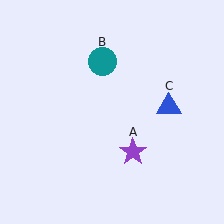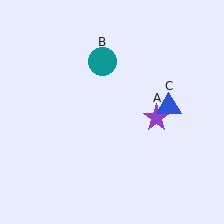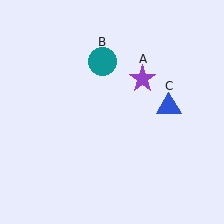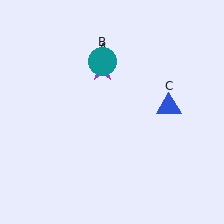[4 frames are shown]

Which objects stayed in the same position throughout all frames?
Teal circle (object B) and blue triangle (object C) remained stationary.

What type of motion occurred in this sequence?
The purple star (object A) rotated counterclockwise around the center of the scene.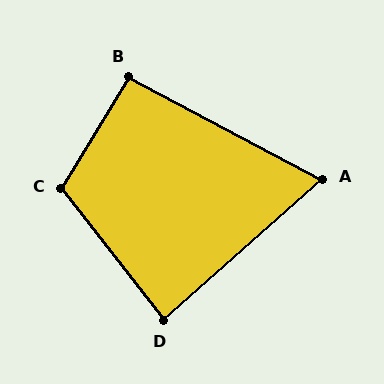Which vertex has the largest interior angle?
C, at approximately 111 degrees.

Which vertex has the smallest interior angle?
A, at approximately 69 degrees.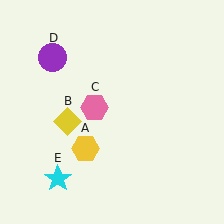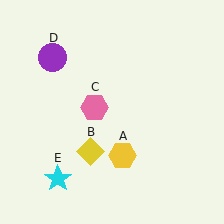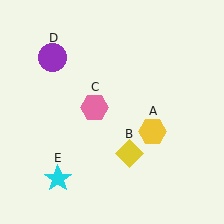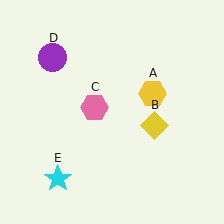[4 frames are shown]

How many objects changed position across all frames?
2 objects changed position: yellow hexagon (object A), yellow diamond (object B).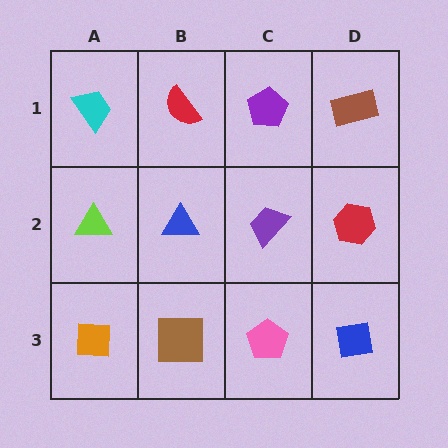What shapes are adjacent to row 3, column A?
A lime triangle (row 2, column A), a brown square (row 3, column B).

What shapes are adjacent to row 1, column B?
A blue triangle (row 2, column B), a cyan trapezoid (row 1, column A), a purple pentagon (row 1, column C).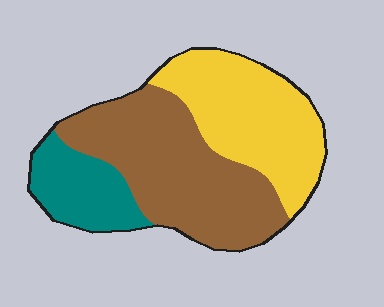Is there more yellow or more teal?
Yellow.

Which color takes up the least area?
Teal, at roughly 20%.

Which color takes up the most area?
Brown, at roughly 45%.